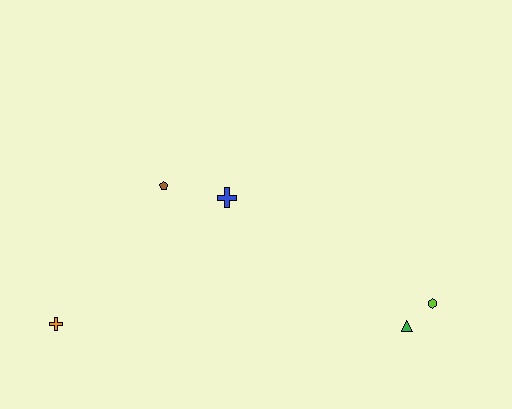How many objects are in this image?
There are 5 objects.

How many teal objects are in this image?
There are no teal objects.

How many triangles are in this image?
There is 1 triangle.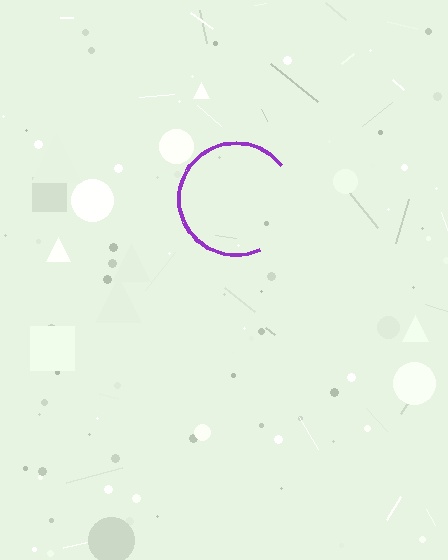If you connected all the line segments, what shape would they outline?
They would outline a circle.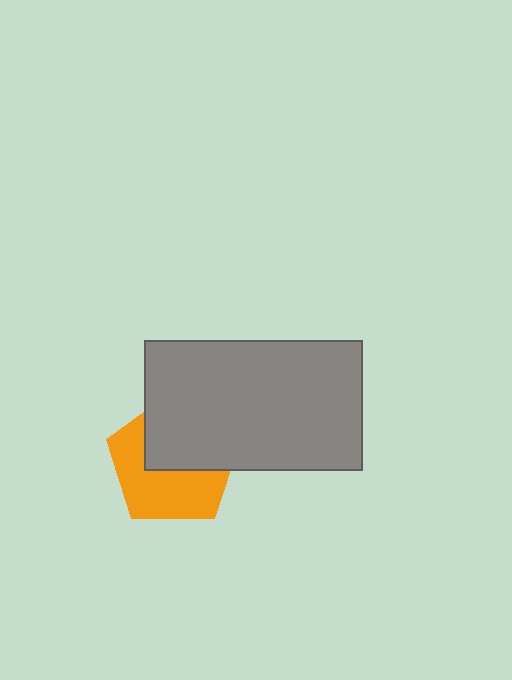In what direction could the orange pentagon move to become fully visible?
The orange pentagon could move down. That would shift it out from behind the gray rectangle entirely.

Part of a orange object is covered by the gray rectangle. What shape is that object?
It is a pentagon.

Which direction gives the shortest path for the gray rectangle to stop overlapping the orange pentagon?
Moving up gives the shortest separation.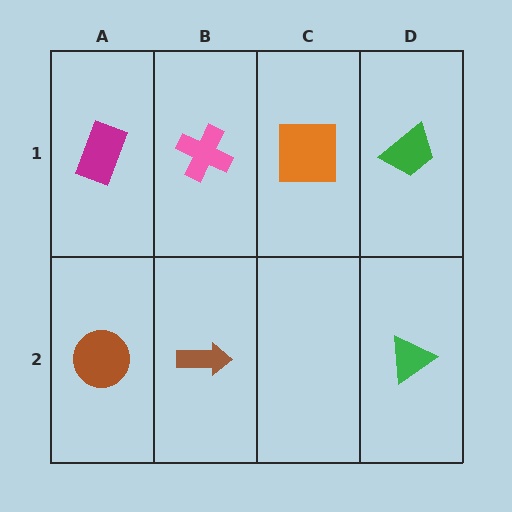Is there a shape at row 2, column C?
No, that cell is empty.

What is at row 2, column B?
A brown arrow.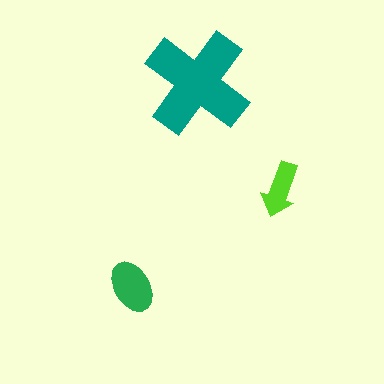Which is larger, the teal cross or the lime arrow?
The teal cross.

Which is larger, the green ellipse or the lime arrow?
The green ellipse.